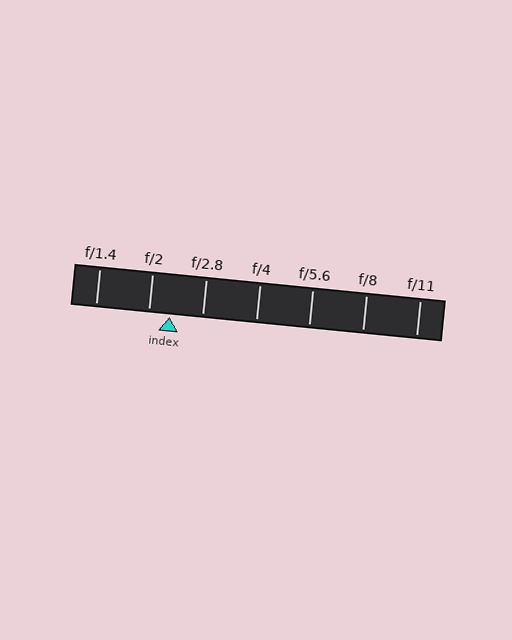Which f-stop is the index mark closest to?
The index mark is closest to f/2.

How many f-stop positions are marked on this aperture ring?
There are 7 f-stop positions marked.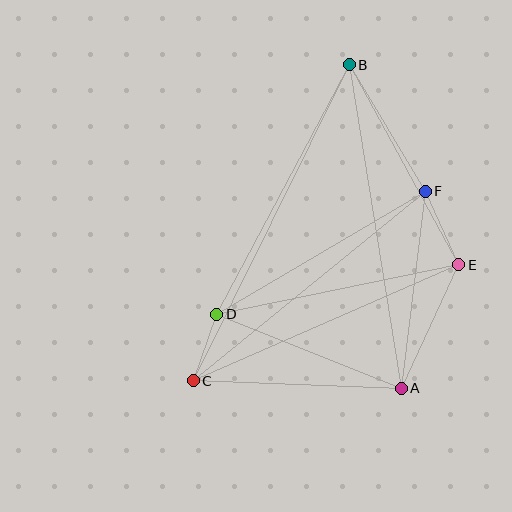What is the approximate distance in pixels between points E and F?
The distance between E and F is approximately 81 pixels.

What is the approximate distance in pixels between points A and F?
The distance between A and F is approximately 199 pixels.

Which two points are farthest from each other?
Points B and C are farthest from each other.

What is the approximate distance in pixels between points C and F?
The distance between C and F is approximately 300 pixels.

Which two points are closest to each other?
Points C and D are closest to each other.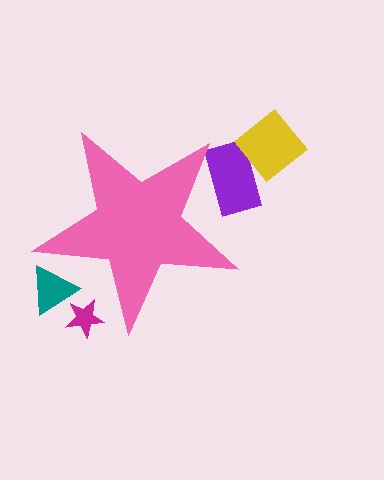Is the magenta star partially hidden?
Yes, the magenta star is partially hidden behind the pink star.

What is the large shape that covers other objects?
A pink star.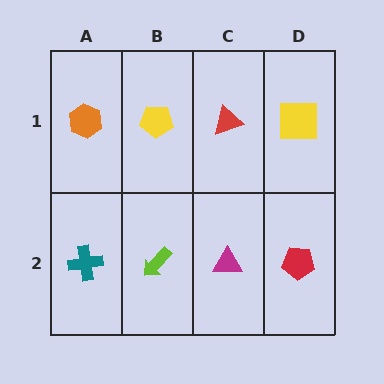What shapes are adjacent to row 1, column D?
A red pentagon (row 2, column D), a red triangle (row 1, column C).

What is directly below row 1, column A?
A teal cross.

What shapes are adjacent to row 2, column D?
A yellow square (row 1, column D), a magenta triangle (row 2, column C).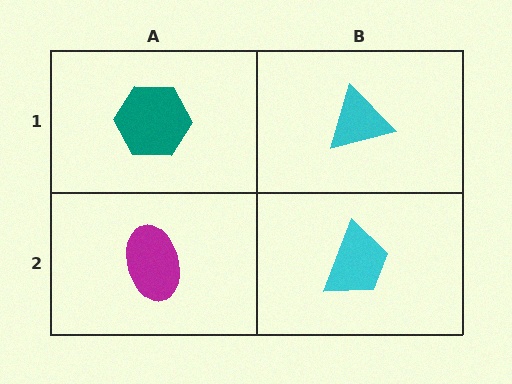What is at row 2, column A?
A magenta ellipse.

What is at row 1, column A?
A teal hexagon.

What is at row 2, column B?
A cyan trapezoid.